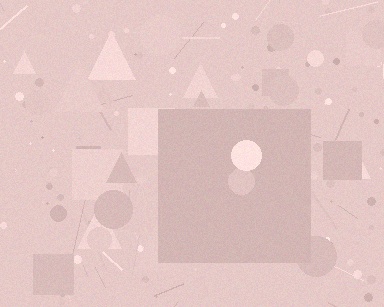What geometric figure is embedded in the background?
A square is embedded in the background.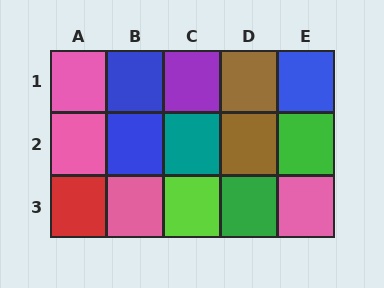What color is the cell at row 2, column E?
Green.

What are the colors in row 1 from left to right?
Pink, blue, purple, brown, blue.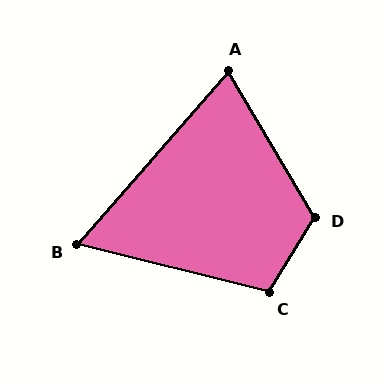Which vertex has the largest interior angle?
D, at approximately 117 degrees.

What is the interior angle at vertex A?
Approximately 72 degrees (acute).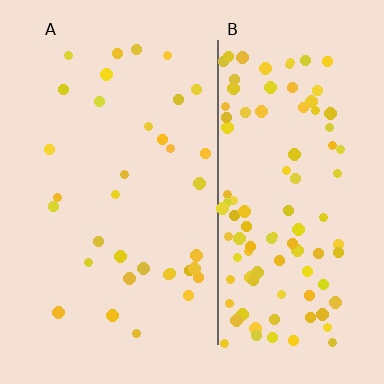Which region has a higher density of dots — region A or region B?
B (the right).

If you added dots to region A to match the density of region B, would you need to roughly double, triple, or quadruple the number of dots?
Approximately triple.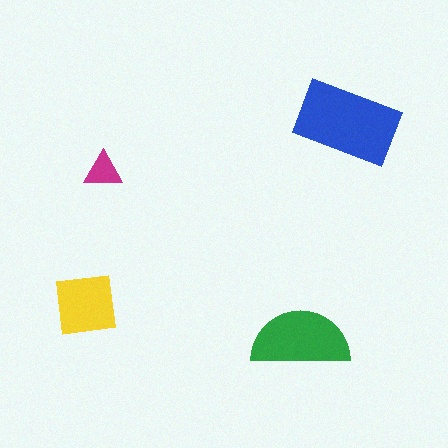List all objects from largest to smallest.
The blue rectangle, the green semicircle, the yellow square, the magenta triangle.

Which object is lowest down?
The green semicircle is bottommost.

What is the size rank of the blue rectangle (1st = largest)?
1st.